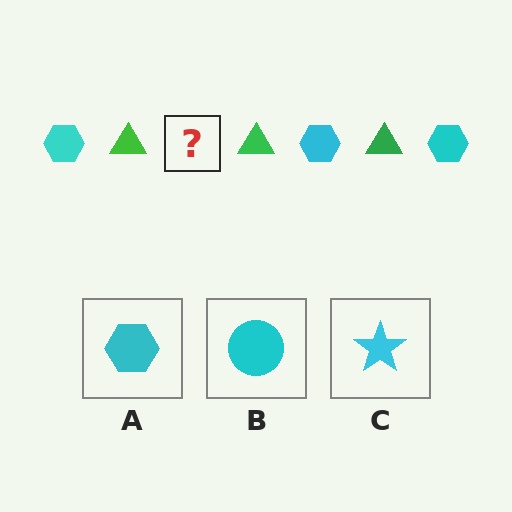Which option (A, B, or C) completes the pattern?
A.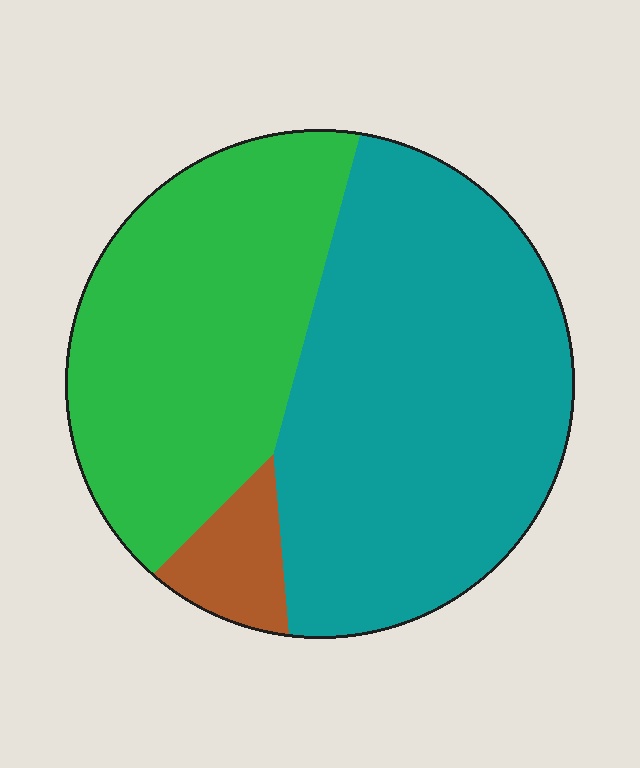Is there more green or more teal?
Teal.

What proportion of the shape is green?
Green takes up about two fifths (2/5) of the shape.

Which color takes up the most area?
Teal, at roughly 55%.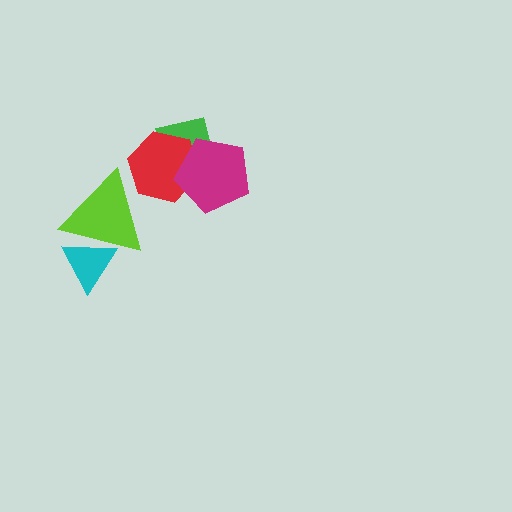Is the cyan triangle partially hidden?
Yes, it is partially covered by another shape.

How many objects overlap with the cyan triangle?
1 object overlaps with the cyan triangle.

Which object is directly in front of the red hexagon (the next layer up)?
The magenta pentagon is directly in front of the red hexagon.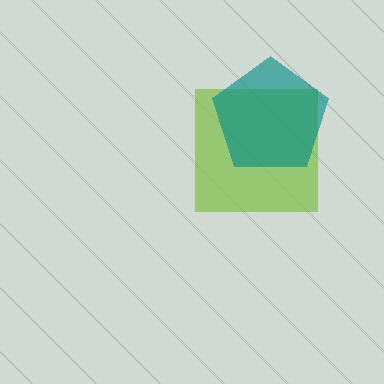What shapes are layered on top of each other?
The layered shapes are: a lime square, a teal pentagon.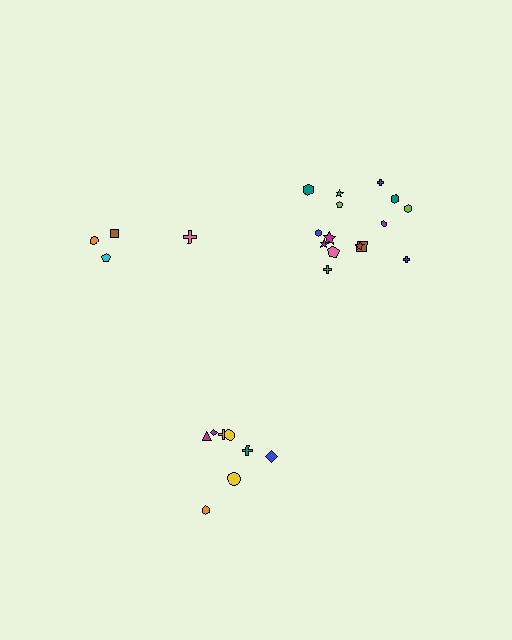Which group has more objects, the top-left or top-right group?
The top-right group.